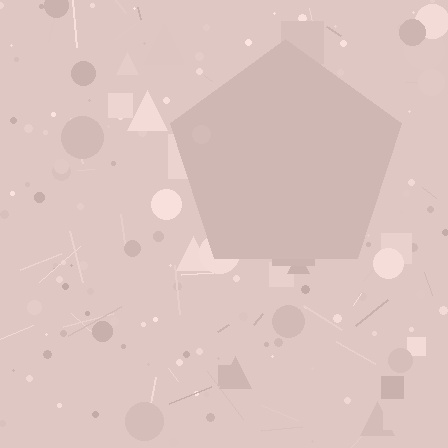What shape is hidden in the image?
A pentagon is hidden in the image.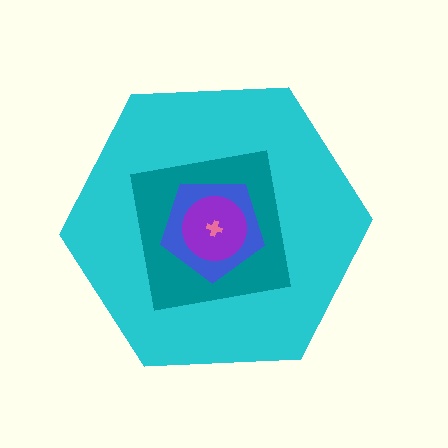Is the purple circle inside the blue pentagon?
Yes.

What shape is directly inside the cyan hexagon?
The teal square.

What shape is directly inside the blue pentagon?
The purple circle.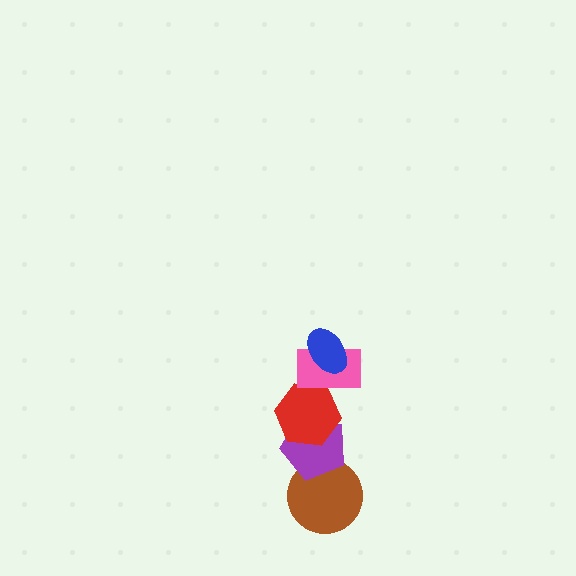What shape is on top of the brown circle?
The purple pentagon is on top of the brown circle.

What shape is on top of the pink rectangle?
The blue ellipse is on top of the pink rectangle.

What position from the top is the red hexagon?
The red hexagon is 3rd from the top.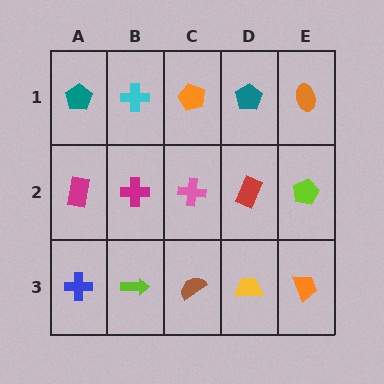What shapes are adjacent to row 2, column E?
An orange ellipse (row 1, column E), an orange trapezoid (row 3, column E), a red rectangle (row 2, column D).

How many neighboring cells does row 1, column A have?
2.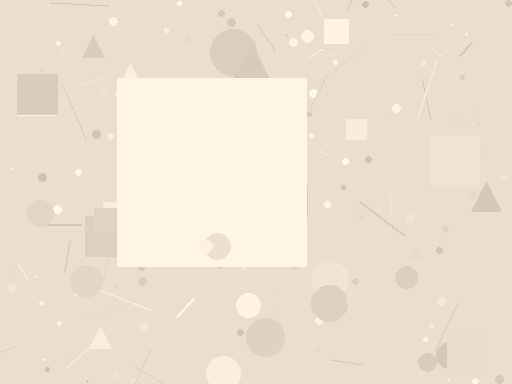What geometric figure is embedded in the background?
A square is embedded in the background.